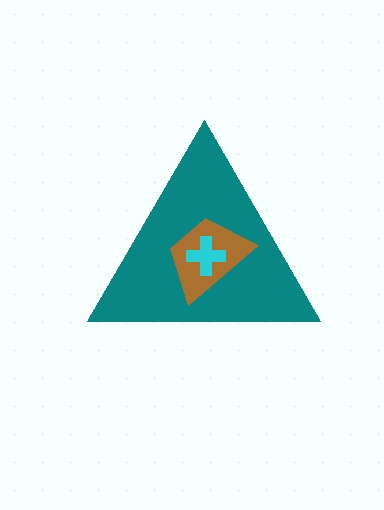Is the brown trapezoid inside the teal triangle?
Yes.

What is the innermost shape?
The cyan cross.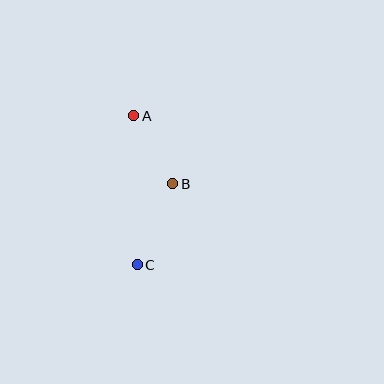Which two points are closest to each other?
Points A and B are closest to each other.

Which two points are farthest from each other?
Points A and C are farthest from each other.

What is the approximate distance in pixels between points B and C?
The distance between B and C is approximately 88 pixels.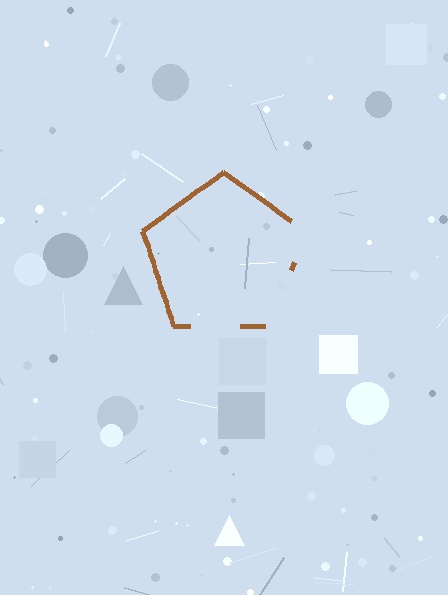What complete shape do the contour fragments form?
The contour fragments form a pentagon.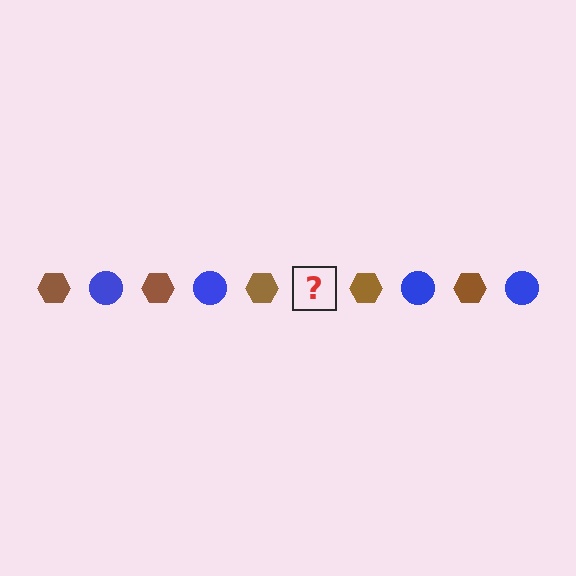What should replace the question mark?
The question mark should be replaced with a blue circle.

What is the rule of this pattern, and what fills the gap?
The rule is that the pattern alternates between brown hexagon and blue circle. The gap should be filled with a blue circle.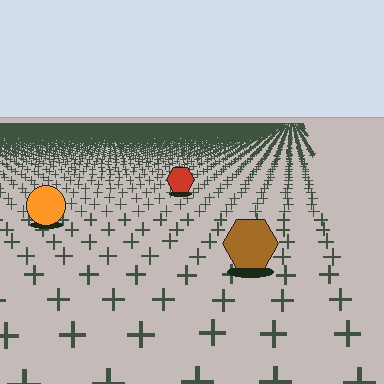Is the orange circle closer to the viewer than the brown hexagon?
No. The brown hexagon is closer — you can tell from the texture gradient: the ground texture is coarser near it.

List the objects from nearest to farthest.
From nearest to farthest: the brown hexagon, the orange circle, the red hexagon.